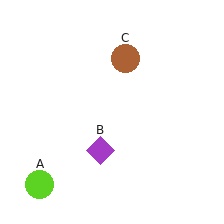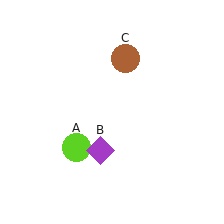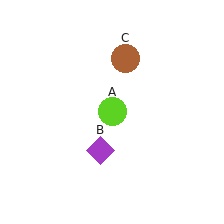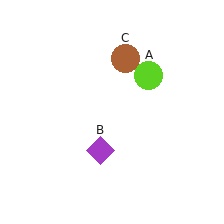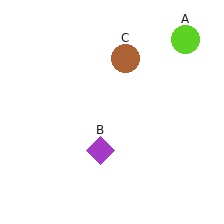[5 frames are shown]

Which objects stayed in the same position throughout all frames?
Purple diamond (object B) and brown circle (object C) remained stationary.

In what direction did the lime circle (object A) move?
The lime circle (object A) moved up and to the right.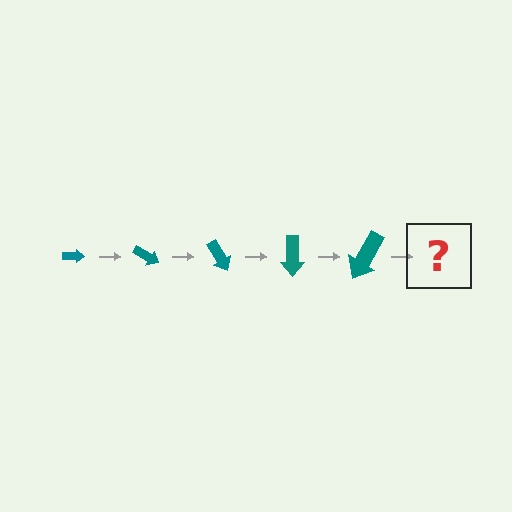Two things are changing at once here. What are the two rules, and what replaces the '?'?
The two rules are that the arrow grows larger each step and it rotates 30 degrees each step. The '?' should be an arrow, larger than the previous one and rotated 150 degrees from the start.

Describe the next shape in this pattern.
It should be an arrow, larger than the previous one and rotated 150 degrees from the start.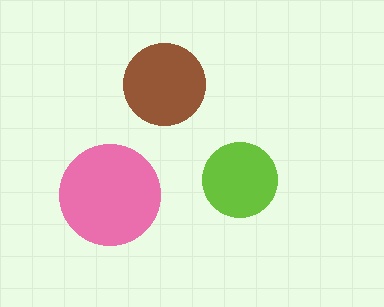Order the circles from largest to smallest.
the pink one, the brown one, the lime one.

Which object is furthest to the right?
The lime circle is rightmost.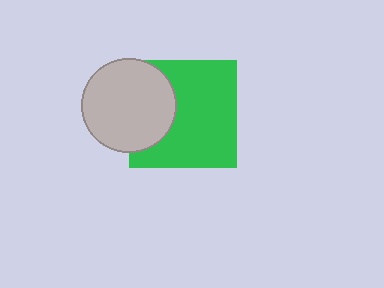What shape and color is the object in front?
The object in front is a light gray circle.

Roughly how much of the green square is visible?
Most of it is visible (roughly 70%).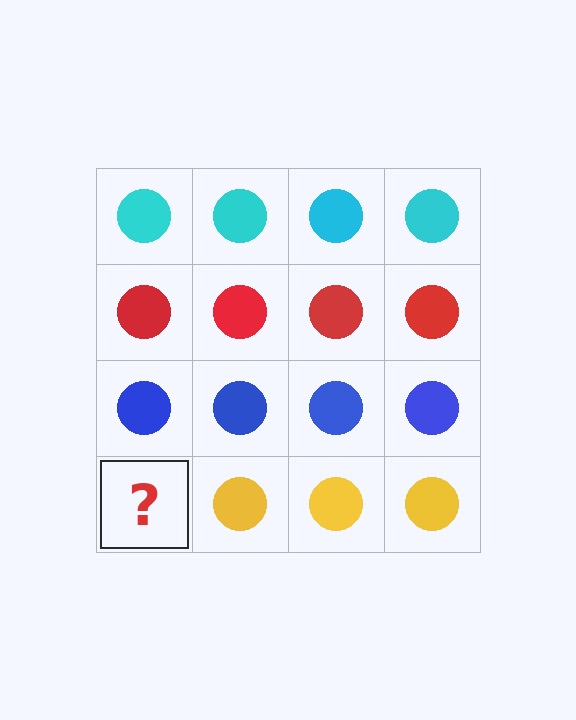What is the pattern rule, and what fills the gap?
The rule is that each row has a consistent color. The gap should be filled with a yellow circle.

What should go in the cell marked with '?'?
The missing cell should contain a yellow circle.